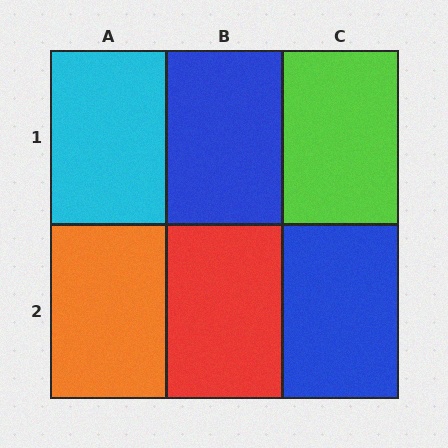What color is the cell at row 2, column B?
Red.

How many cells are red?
1 cell is red.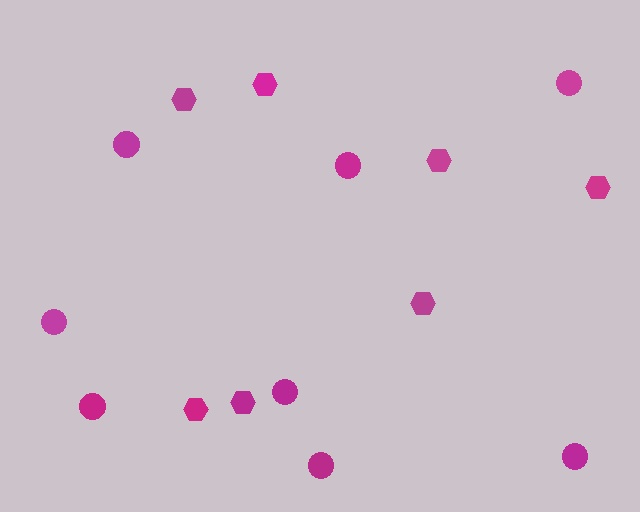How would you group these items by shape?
There are 2 groups: one group of hexagons (7) and one group of circles (8).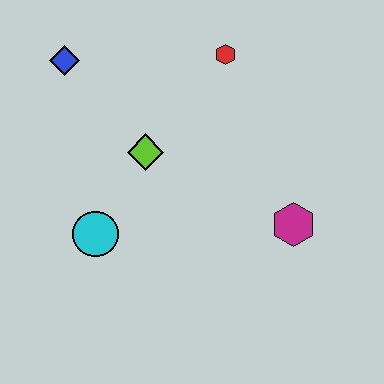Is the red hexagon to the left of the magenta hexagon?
Yes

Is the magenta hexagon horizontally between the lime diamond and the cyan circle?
No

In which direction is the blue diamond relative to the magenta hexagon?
The blue diamond is to the left of the magenta hexagon.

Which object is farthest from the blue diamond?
The magenta hexagon is farthest from the blue diamond.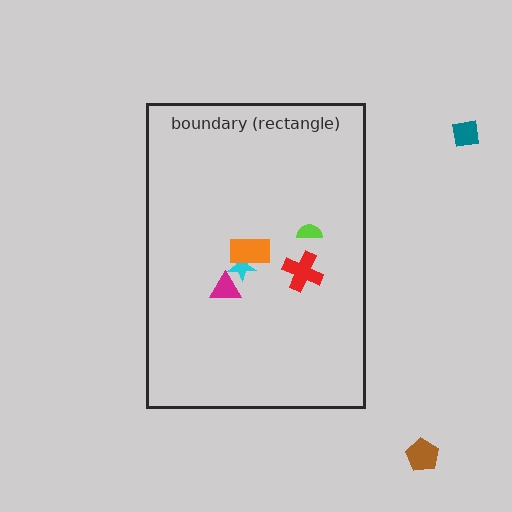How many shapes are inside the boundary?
5 inside, 2 outside.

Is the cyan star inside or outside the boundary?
Inside.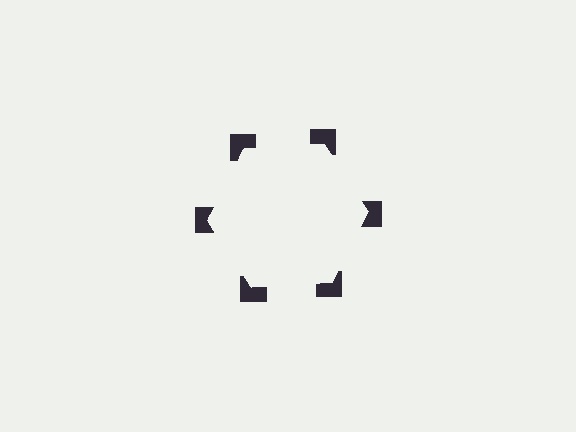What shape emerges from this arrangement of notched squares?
An illusory hexagon — its edges are inferred from the aligned wedge cuts in the notched squares, not physically drawn.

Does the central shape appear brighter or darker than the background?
It typically appears slightly brighter than the background, even though no actual brightness change is drawn.